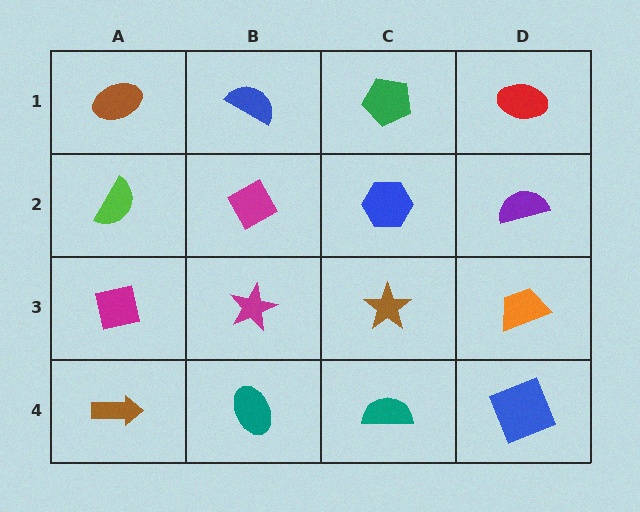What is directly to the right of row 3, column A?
A magenta star.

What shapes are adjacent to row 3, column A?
A lime semicircle (row 2, column A), a brown arrow (row 4, column A), a magenta star (row 3, column B).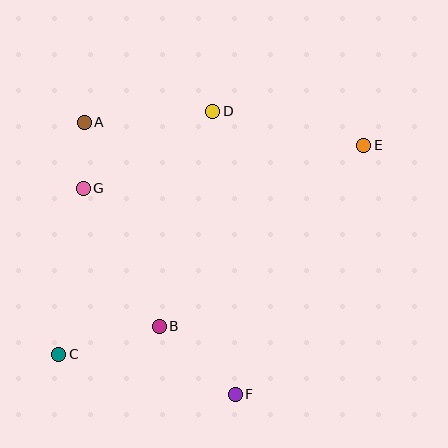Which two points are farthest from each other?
Points C and E are farthest from each other.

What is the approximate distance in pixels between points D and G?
The distance between D and G is approximately 150 pixels.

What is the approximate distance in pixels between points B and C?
The distance between B and C is approximately 105 pixels.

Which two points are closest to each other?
Points A and G are closest to each other.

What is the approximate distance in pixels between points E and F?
The distance between E and F is approximately 280 pixels.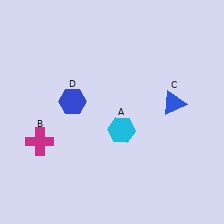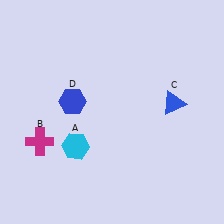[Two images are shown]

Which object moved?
The cyan hexagon (A) moved left.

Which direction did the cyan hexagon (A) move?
The cyan hexagon (A) moved left.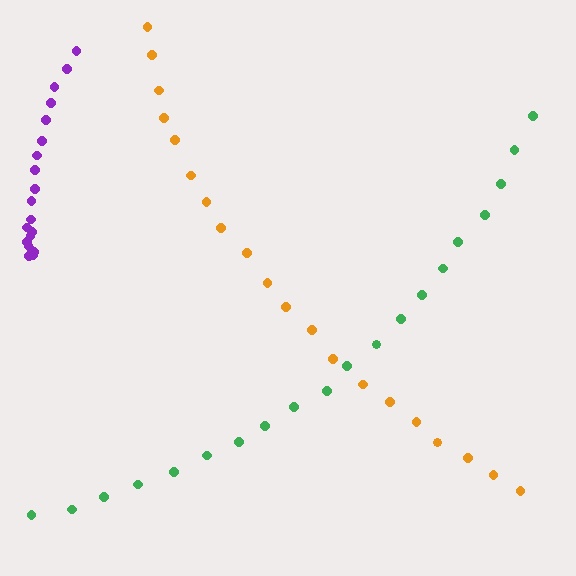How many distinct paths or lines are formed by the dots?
There are 3 distinct paths.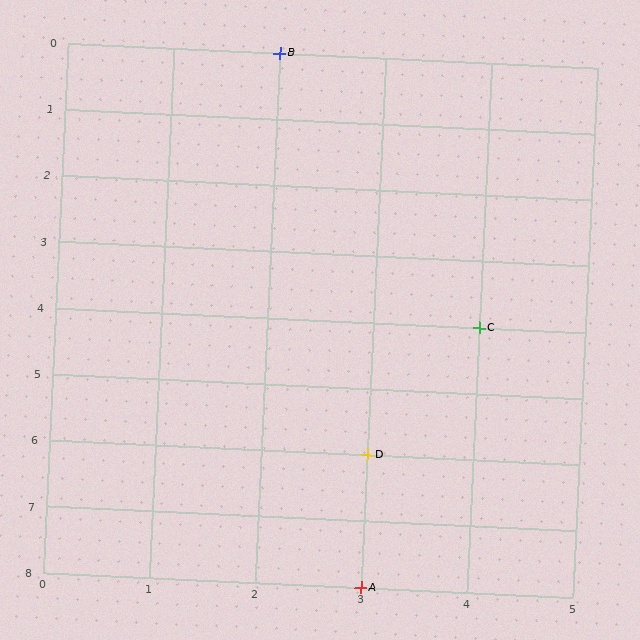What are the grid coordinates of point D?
Point D is at grid coordinates (3, 6).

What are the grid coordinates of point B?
Point B is at grid coordinates (2, 0).